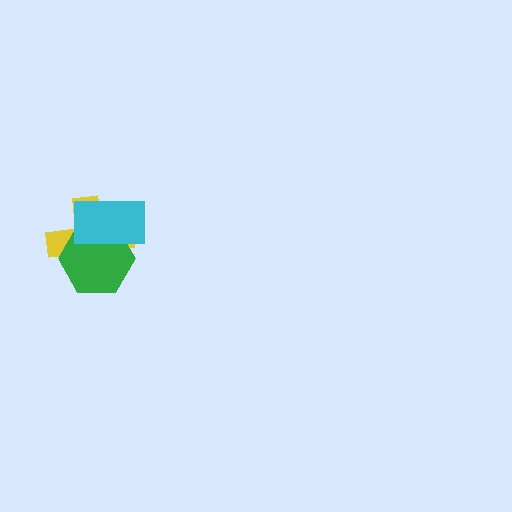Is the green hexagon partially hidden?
Yes, it is partially covered by another shape.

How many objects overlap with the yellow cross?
2 objects overlap with the yellow cross.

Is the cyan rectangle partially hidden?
No, no other shape covers it.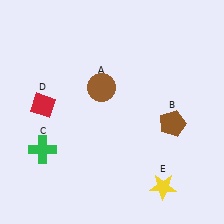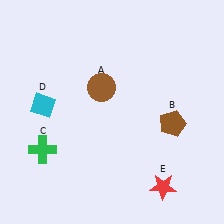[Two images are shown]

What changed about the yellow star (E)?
In Image 1, E is yellow. In Image 2, it changed to red.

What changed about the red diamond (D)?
In Image 1, D is red. In Image 2, it changed to cyan.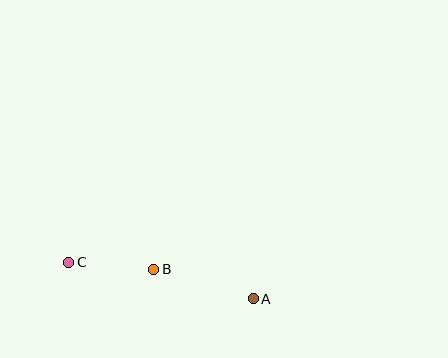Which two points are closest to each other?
Points B and C are closest to each other.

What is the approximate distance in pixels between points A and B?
The distance between A and B is approximately 104 pixels.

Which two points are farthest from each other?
Points A and C are farthest from each other.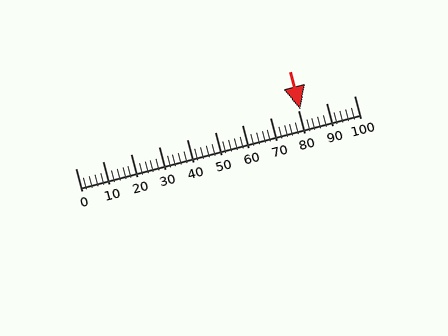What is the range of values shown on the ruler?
The ruler shows values from 0 to 100.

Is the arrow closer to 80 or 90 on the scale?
The arrow is closer to 80.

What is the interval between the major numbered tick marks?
The major tick marks are spaced 10 units apart.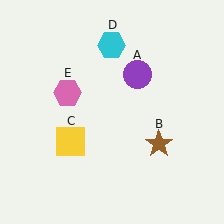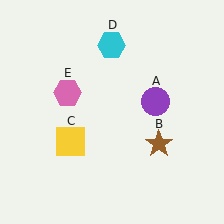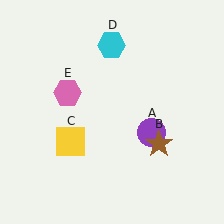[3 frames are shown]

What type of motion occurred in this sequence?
The purple circle (object A) rotated clockwise around the center of the scene.